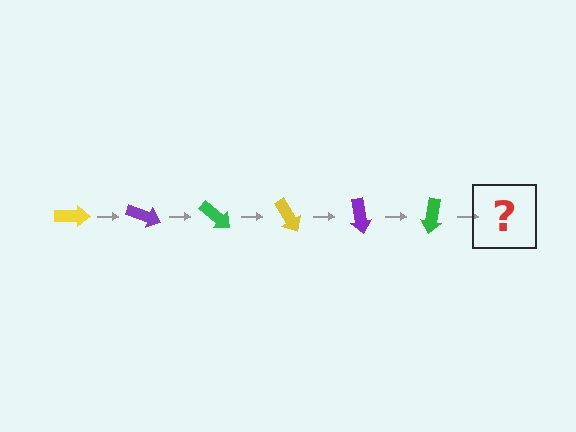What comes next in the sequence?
The next element should be a yellow arrow, rotated 120 degrees from the start.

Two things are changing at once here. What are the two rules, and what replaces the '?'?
The two rules are that it rotates 20 degrees each step and the color cycles through yellow, purple, and green. The '?' should be a yellow arrow, rotated 120 degrees from the start.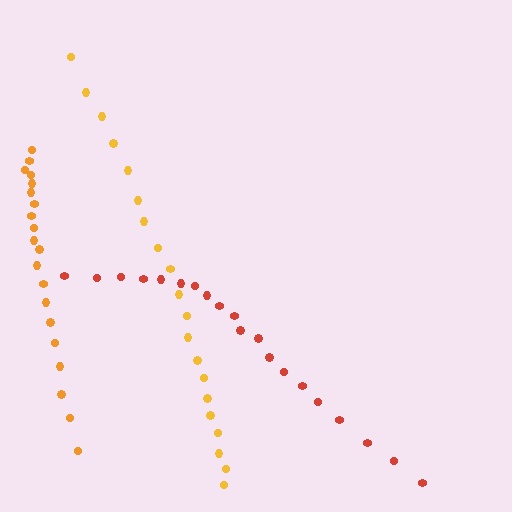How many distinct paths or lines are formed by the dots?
There are 3 distinct paths.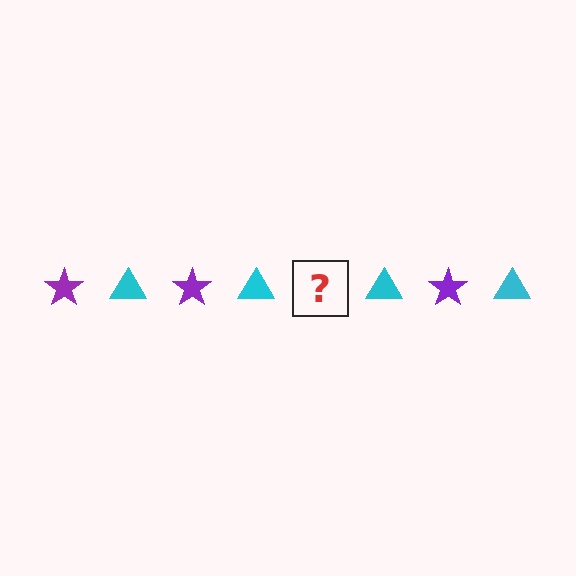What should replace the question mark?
The question mark should be replaced with a purple star.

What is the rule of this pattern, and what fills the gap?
The rule is that the pattern alternates between purple star and cyan triangle. The gap should be filled with a purple star.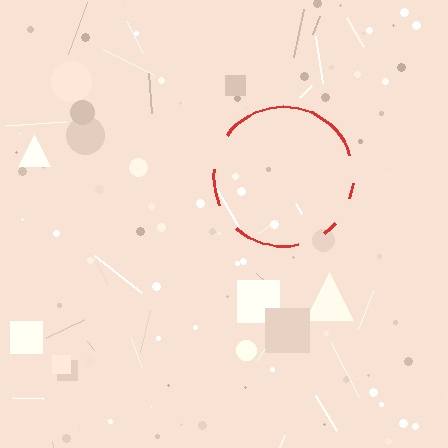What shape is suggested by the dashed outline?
The dashed outline suggests a circle.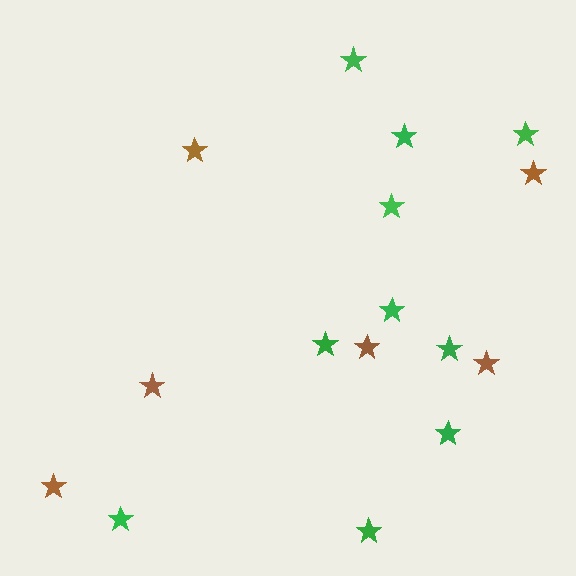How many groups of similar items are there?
There are 2 groups: one group of green stars (10) and one group of brown stars (6).